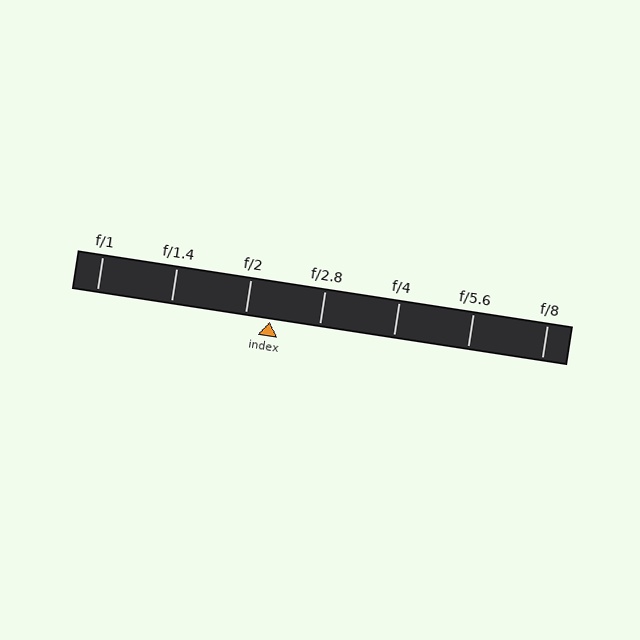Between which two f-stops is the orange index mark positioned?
The index mark is between f/2 and f/2.8.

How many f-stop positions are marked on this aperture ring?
There are 7 f-stop positions marked.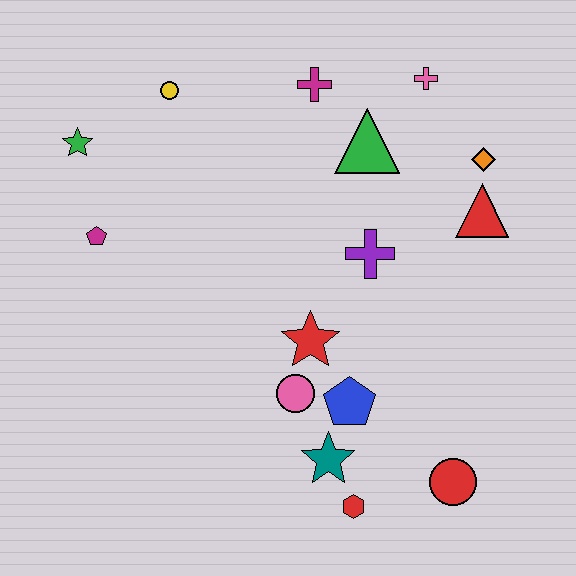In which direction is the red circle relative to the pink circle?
The red circle is to the right of the pink circle.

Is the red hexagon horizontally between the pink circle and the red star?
No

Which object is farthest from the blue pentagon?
The green star is farthest from the blue pentagon.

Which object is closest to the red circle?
The red hexagon is closest to the red circle.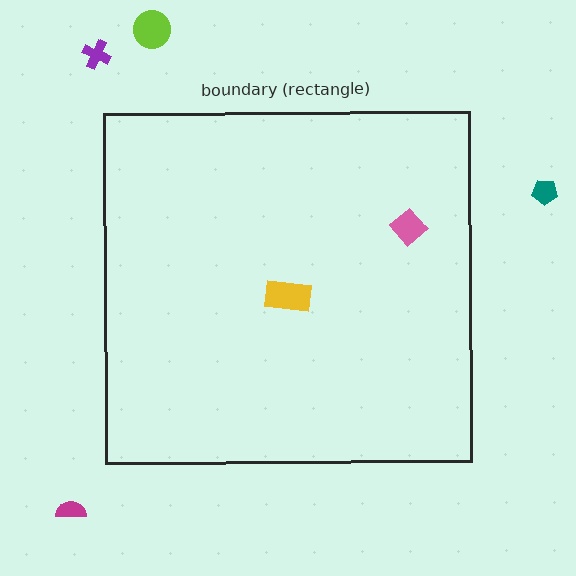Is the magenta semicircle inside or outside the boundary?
Outside.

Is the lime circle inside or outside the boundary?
Outside.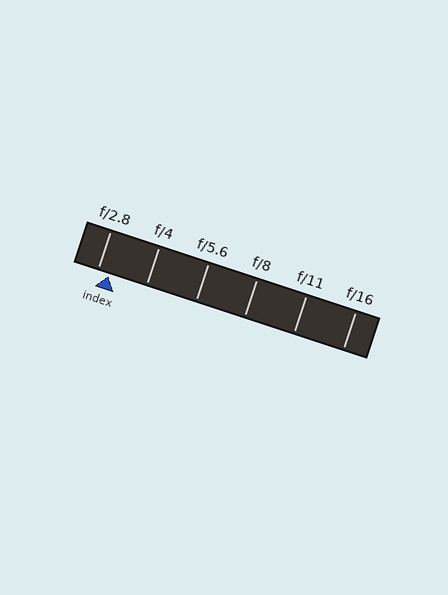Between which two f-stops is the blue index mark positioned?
The index mark is between f/2.8 and f/4.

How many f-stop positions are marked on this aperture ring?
There are 6 f-stop positions marked.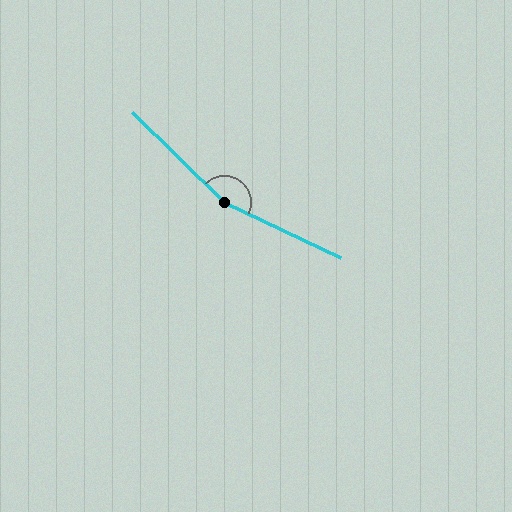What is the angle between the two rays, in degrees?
Approximately 161 degrees.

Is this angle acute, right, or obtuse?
It is obtuse.